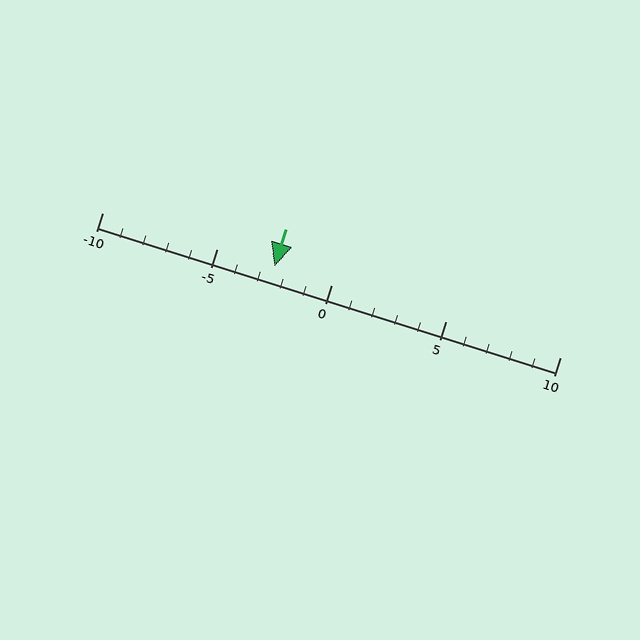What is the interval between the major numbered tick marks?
The major tick marks are spaced 5 units apart.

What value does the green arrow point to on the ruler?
The green arrow points to approximately -2.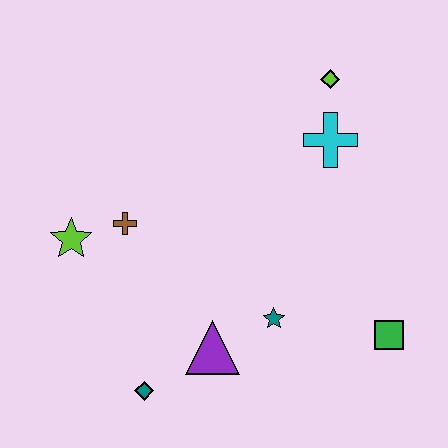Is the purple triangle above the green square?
No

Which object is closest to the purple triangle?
The teal star is closest to the purple triangle.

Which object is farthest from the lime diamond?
The teal diamond is farthest from the lime diamond.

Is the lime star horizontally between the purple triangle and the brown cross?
No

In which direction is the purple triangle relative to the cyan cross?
The purple triangle is below the cyan cross.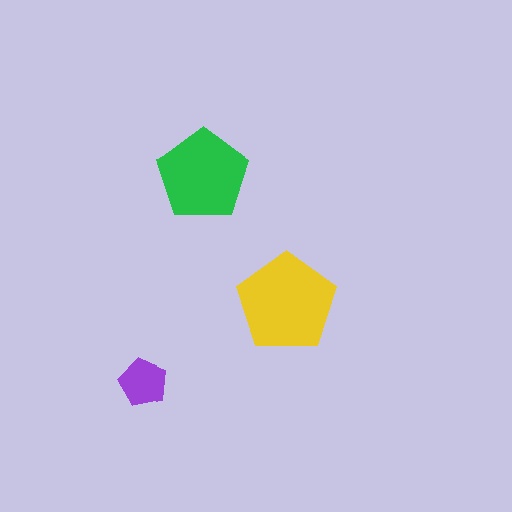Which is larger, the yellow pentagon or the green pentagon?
The yellow one.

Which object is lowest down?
The purple pentagon is bottommost.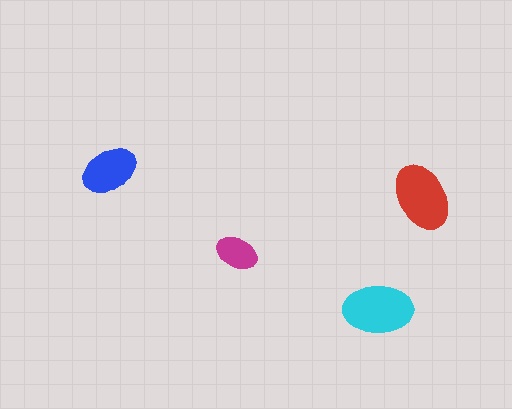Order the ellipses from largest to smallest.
the cyan one, the red one, the blue one, the magenta one.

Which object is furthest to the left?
The blue ellipse is leftmost.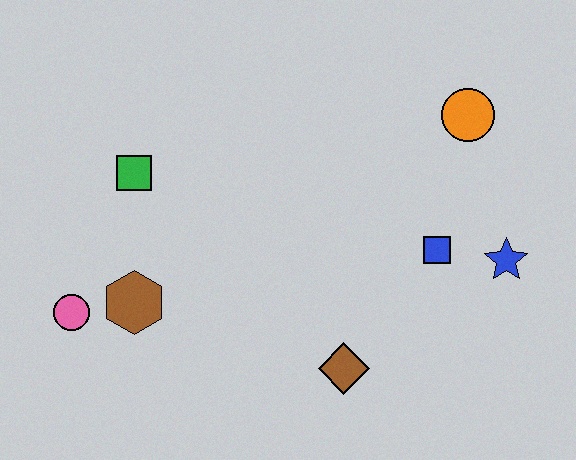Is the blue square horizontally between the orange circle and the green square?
Yes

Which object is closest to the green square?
The brown hexagon is closest to the green square.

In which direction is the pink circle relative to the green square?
The pink circle is below the green square.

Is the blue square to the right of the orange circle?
No